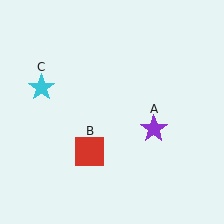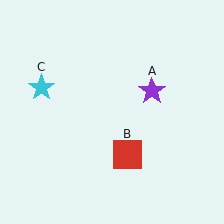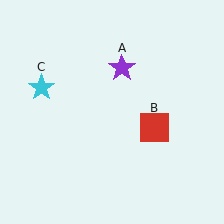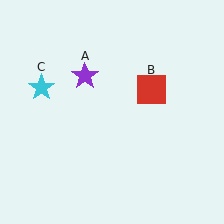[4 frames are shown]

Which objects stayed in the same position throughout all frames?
Cyan star (object C) remained stationary.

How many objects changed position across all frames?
2 objects changed position: purple star (object A), red square (object B).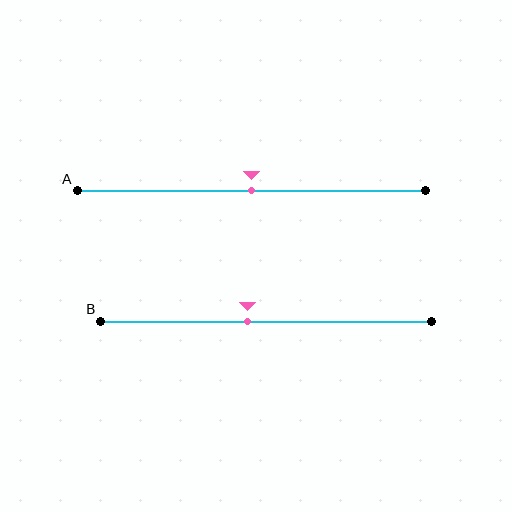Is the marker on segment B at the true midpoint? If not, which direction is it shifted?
No, the marker on segment B is shifted to the left by about 6% of the segment length.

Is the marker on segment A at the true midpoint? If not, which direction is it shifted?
Yes, the marker on segment A is at the true midpoint.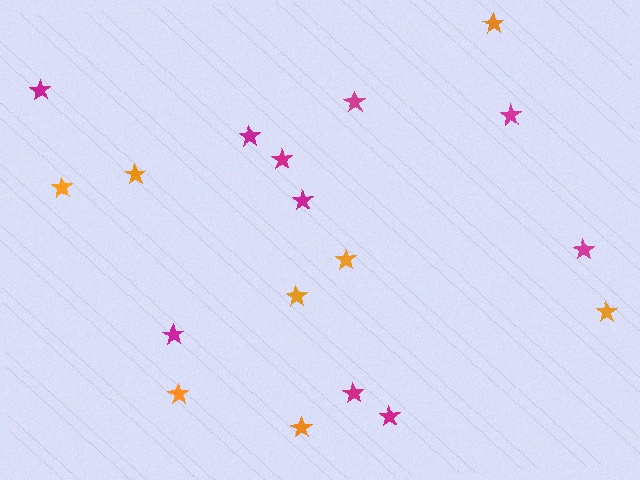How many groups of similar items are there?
There are 2 groups: one group of orange stars (8) and one group of magenta stars (10).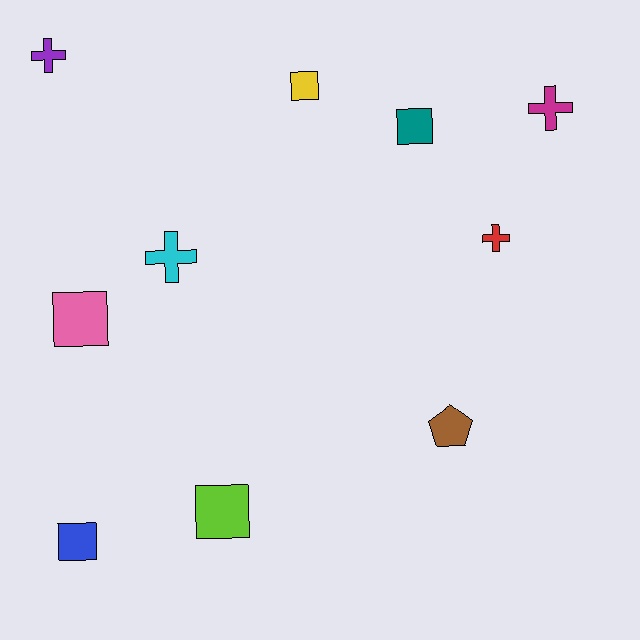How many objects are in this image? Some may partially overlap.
There are 10 objects.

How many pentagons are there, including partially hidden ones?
There is 1 pentagon.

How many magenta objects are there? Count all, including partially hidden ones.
There is 1 magenta object.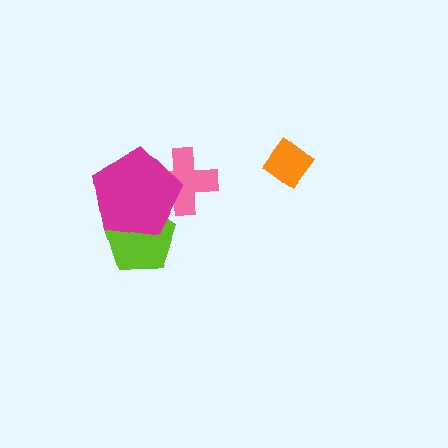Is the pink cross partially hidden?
Yes, it is partially covered by another shape.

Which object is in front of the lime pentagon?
The magenta pentagon is in front of the lime pentagon.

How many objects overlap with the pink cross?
1 object overlaps with the pink cross.